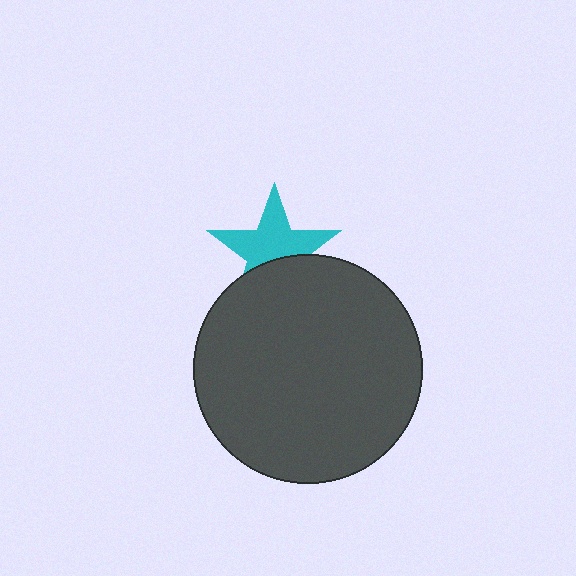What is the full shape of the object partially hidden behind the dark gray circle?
The partially hidden object is a cyan star.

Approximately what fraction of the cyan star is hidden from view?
Roughly 37% of the cyan star is hidden behind the dark gray circle.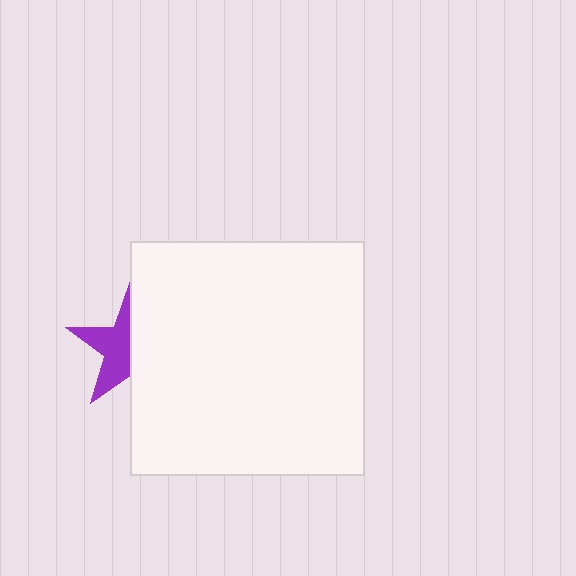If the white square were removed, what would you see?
You would see the complete purple star.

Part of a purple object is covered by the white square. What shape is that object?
It is a star.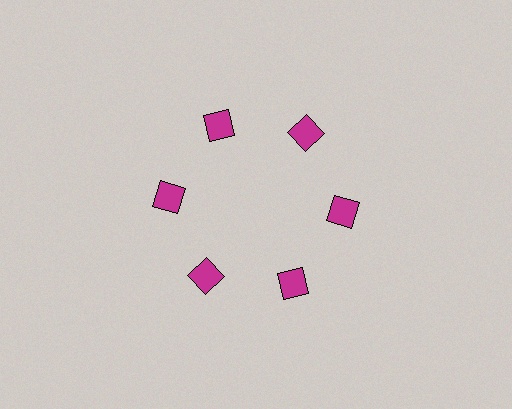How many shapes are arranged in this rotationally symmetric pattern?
There are 6 shapes, arranged in 6 groups of 1.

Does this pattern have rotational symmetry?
Yes, this pattern has 6-fold rotational symmetry. It looks the same after rotating 60 degrees around the center.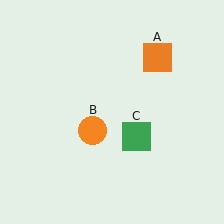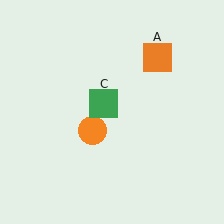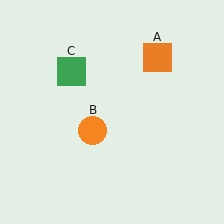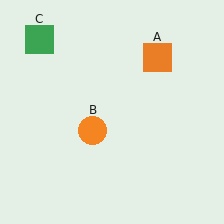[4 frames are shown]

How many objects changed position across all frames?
1 object changed position: green square (object C).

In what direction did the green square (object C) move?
The green square (object C) moved up and to the left.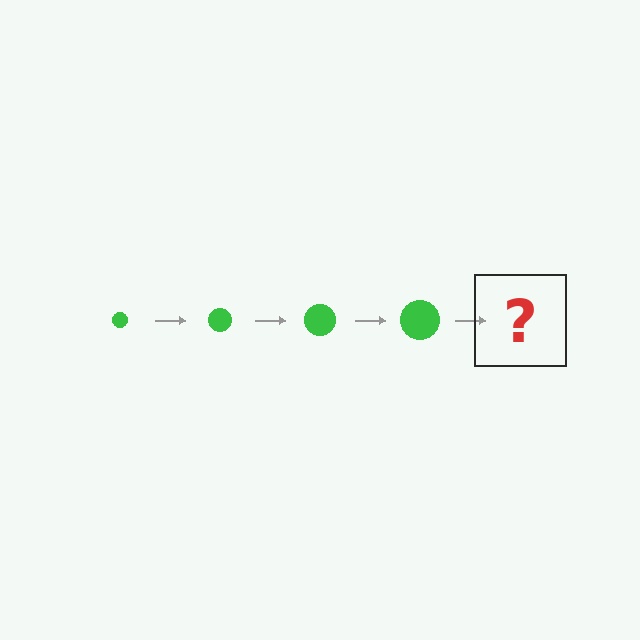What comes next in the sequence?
The next element should be a green circle, larger than the previous one.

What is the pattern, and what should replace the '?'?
The pattern is that the circle gets progressively larger each step. The '?' should be a green circle, larger than the previous one.